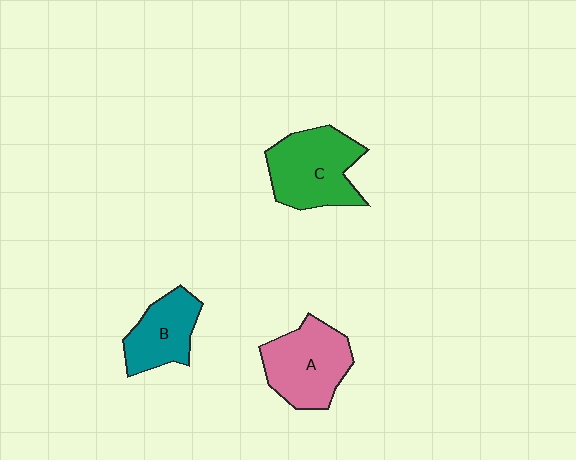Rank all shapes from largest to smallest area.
From largest to smallest: C (green), A (pink), B (teal).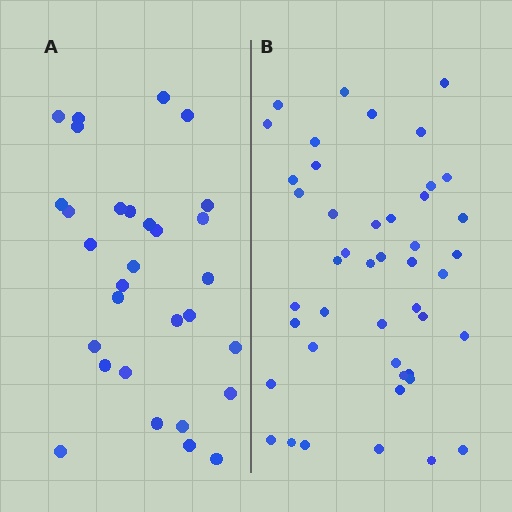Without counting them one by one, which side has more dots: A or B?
Region B (the right region) has more dots.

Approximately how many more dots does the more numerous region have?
Region B has approximately 15 more dots than region A.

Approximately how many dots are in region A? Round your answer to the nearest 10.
About 30 dots.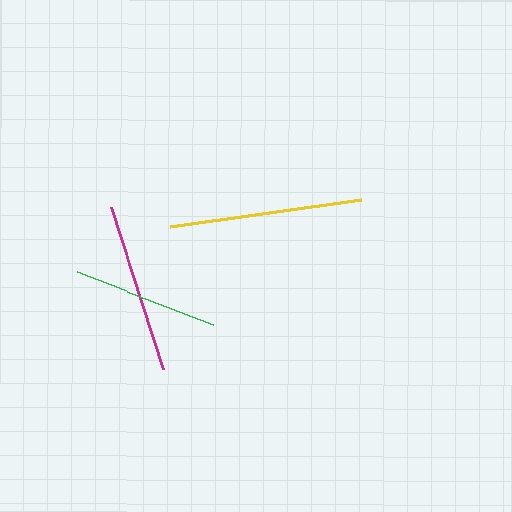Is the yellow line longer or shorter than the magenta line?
The yellow line is longer than the magenta line.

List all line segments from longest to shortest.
From longest to shortest: yellow, magenta, green.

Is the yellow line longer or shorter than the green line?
The yellow line is longer than the green line.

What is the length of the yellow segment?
The yellow segment is approximately 193 pixels long.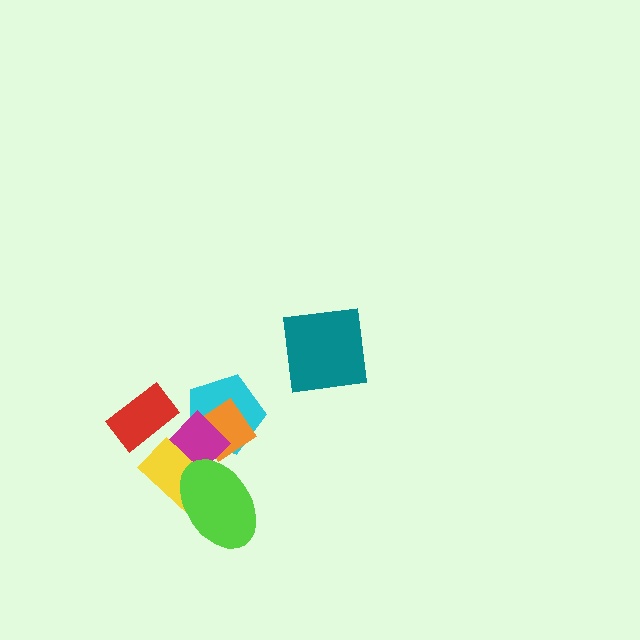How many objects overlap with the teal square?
0 objects overlap with the teal square.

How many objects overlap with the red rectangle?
0 objects overlap with the red rectangle.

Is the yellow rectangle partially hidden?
Yes, it is partially covered by another shape.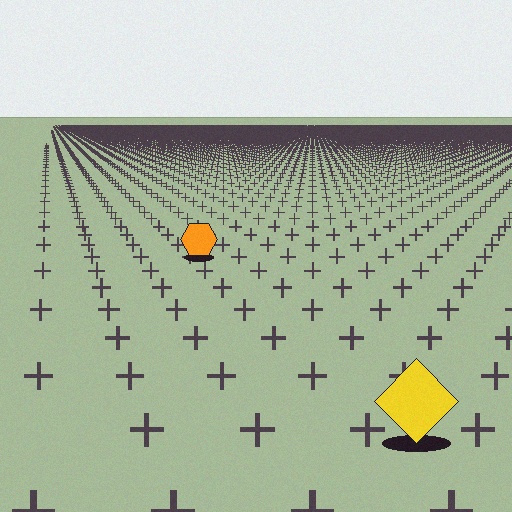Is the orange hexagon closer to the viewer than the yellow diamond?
No. The yellow diamond is closer — you can tell from the texture gradient: the ground texture is coarser near it.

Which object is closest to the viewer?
The yellow diamond is closest. The texture marks near it are larger and more spread out.